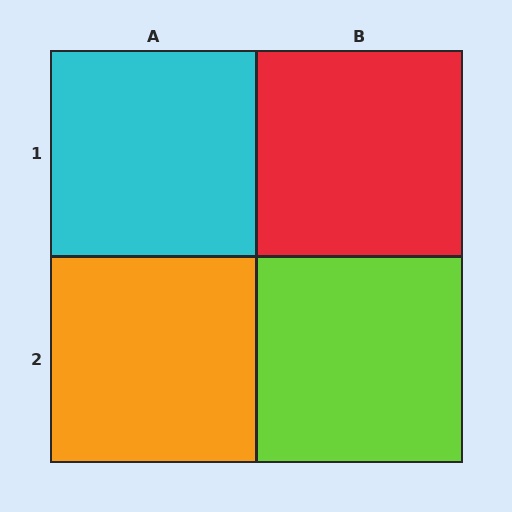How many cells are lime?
1 cell is lime.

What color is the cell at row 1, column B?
Red.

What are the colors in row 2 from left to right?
Orange, lime.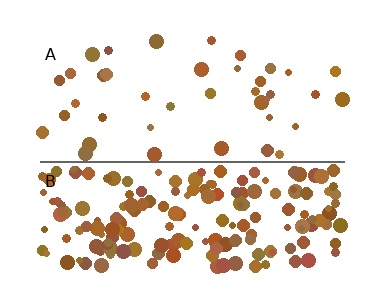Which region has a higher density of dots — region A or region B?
B (the bottom).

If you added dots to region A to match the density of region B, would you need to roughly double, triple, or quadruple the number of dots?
Approximately quadruple.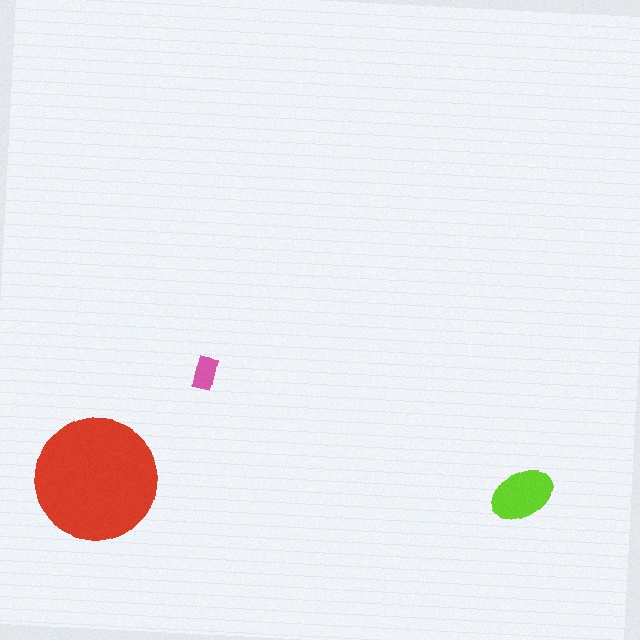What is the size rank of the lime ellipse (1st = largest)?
2nd.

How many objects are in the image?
There are 3 objects in the image.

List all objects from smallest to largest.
The pink rectangle, the lime ellipse, the red circle.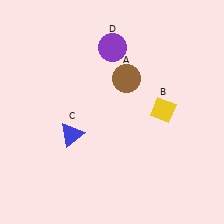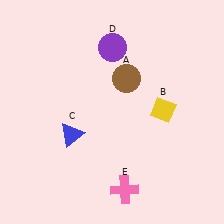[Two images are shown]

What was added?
A pink cross (E) was added in Image 2.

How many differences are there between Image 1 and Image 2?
There is 1 difference between the two images.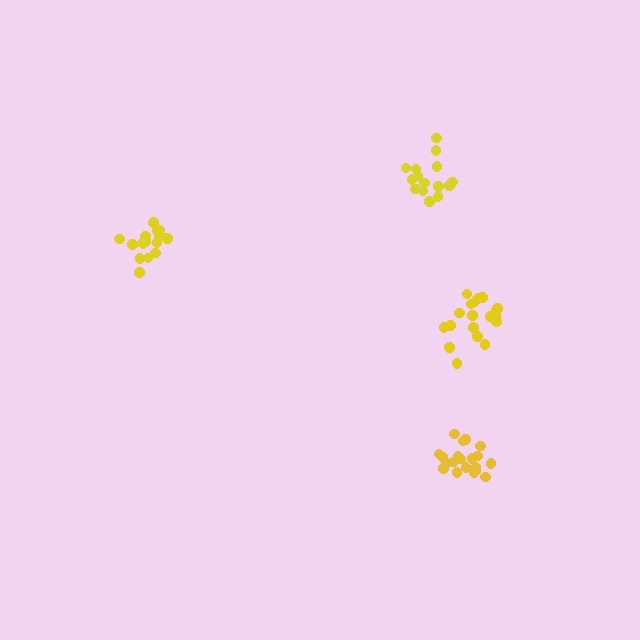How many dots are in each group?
Group 1: 20 dots, Group 2: 20 dots, Group 3: 16 dots, Group 4: 15 dots (71 total).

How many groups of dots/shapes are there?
There are 4 groups.